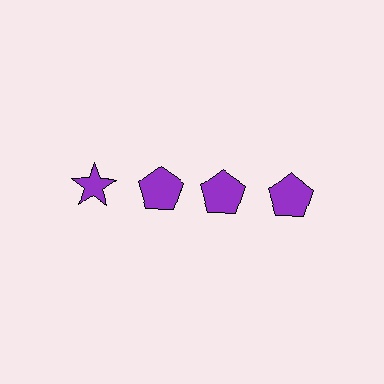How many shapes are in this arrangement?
There are 4 shapes arranged in a grid pattern.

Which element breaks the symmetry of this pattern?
The purple star in the top row, leftmost column breaks the symmetry. All other shapes are purple pentagons.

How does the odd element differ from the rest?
It has a different shape: star instead of pentagon.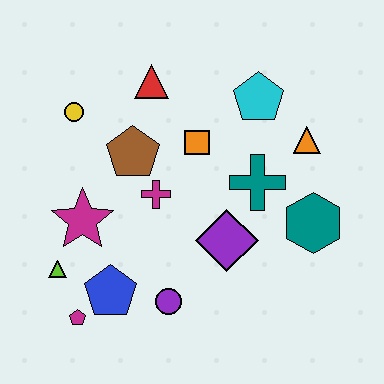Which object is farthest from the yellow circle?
The teal hexagon is farthest from the yellow circle.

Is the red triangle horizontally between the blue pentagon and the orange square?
Yes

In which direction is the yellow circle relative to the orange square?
The yellow circle is to the left of the orange square.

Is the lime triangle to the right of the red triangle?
No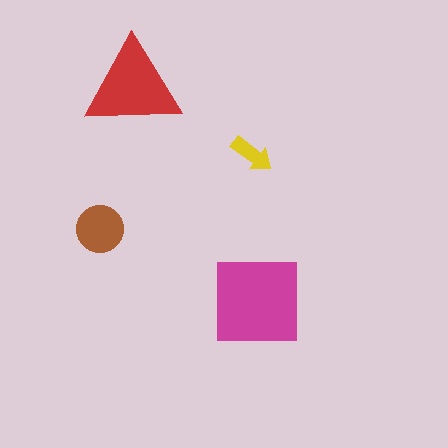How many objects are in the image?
There are 4 objects in the image.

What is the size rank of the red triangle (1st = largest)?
2nd.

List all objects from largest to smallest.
The magenta square, the red triangle, the brown circle, the yellow arrow.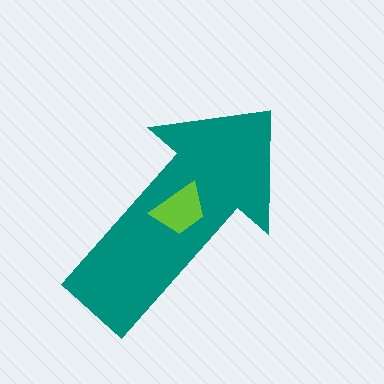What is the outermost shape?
The teal arrow.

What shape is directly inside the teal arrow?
The lime trapezoid.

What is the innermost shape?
The lime trapezoid.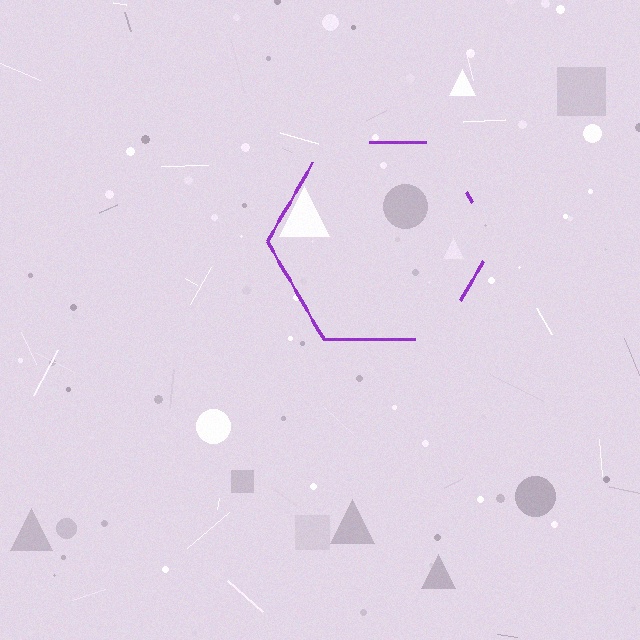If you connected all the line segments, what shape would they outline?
They would outline a hexagon.